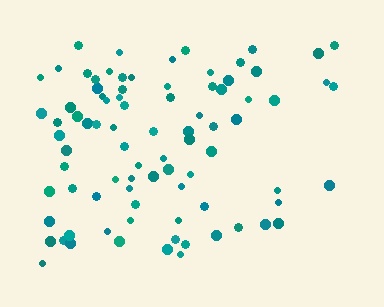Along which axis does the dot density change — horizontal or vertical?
Horizontal.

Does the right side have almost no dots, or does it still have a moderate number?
Still a moderate number, just noticeably fewer than the left.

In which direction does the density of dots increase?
From right to left, with the left side densest.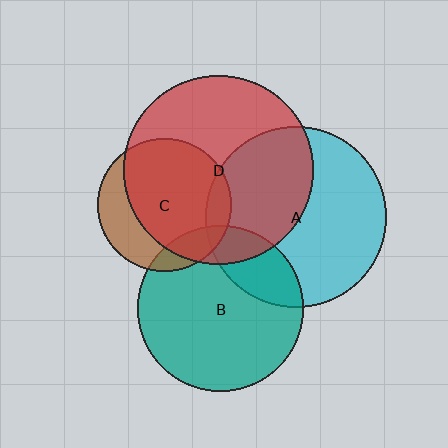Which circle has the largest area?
Circle D (red).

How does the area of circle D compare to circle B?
Approximately 1.3 times.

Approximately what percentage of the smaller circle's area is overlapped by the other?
Approximately 20%.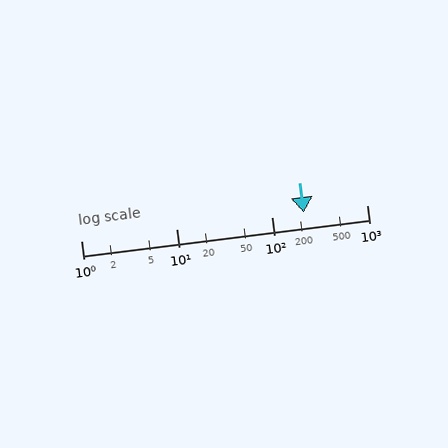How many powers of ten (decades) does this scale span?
The scale spans 3 decades, from 1 to 1000.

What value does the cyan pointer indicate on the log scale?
The pointer indicates approximately 220.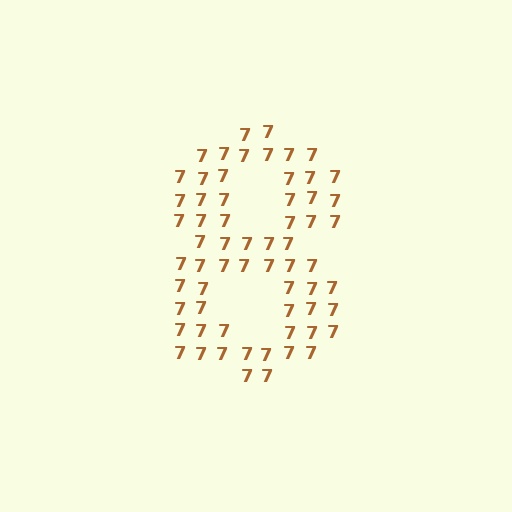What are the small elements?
The small elements are digit 7's.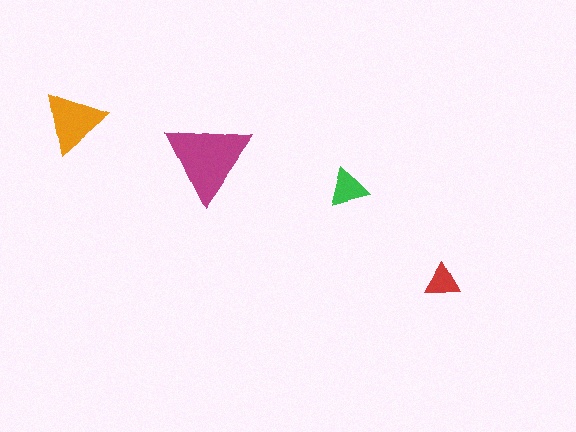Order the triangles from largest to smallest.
the magenta one, the orange one, the green one, the red one.